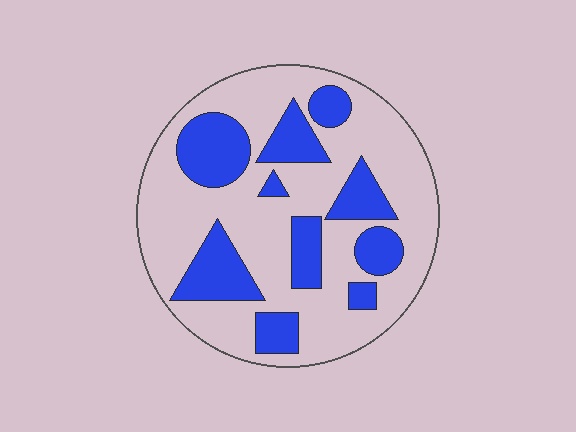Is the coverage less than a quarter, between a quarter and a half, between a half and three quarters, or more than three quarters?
Between a quarter and a half.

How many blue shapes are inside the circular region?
10.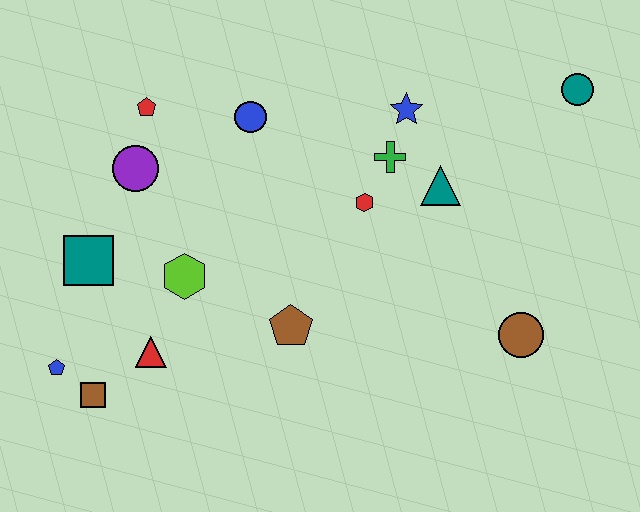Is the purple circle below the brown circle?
No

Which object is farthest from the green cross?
The blue pentagon is farthest from the green cross.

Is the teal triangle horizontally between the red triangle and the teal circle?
Yes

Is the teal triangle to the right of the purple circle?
Yes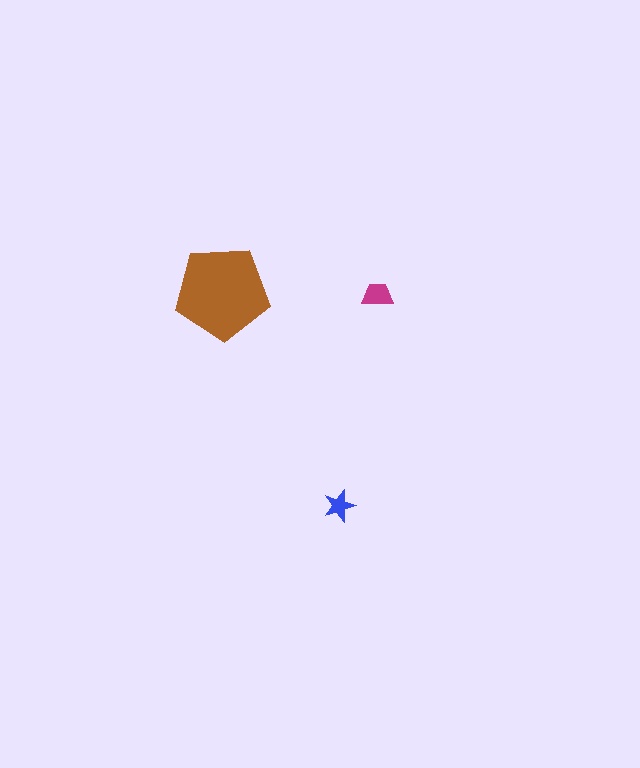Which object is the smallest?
The blue star.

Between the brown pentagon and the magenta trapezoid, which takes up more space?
The brown pentagon.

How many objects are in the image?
There are 3 objects in the image.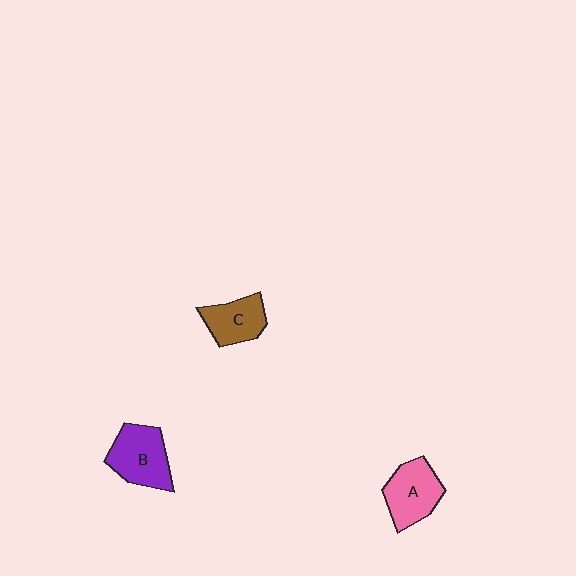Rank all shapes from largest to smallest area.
From largest to smallest: B (purple), A (pink), C (brown).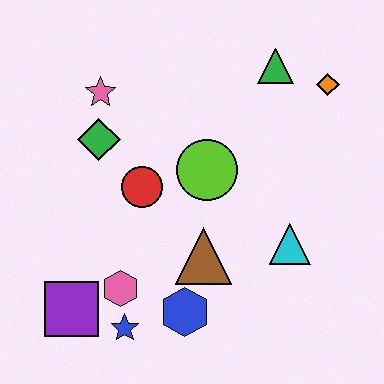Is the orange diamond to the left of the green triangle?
No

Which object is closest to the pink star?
The green diamond is closest to the pink star.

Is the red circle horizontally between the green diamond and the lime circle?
Yes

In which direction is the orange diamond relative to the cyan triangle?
The orange diamond is above the cyan triangle.